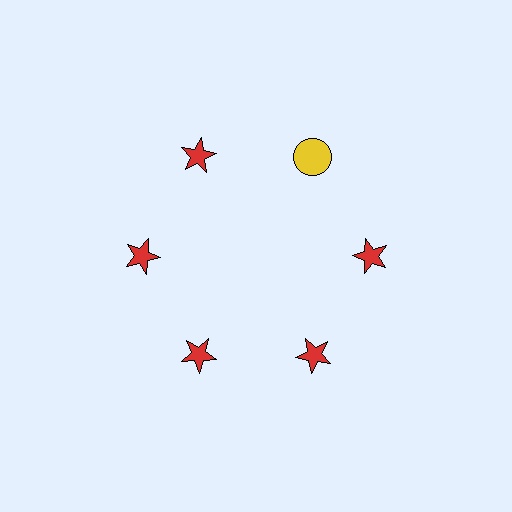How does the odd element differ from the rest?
It differs in both color (yellow instead of red) and shape (circle instead of star).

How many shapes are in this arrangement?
There are 6 shapes arranged in a ring pattern.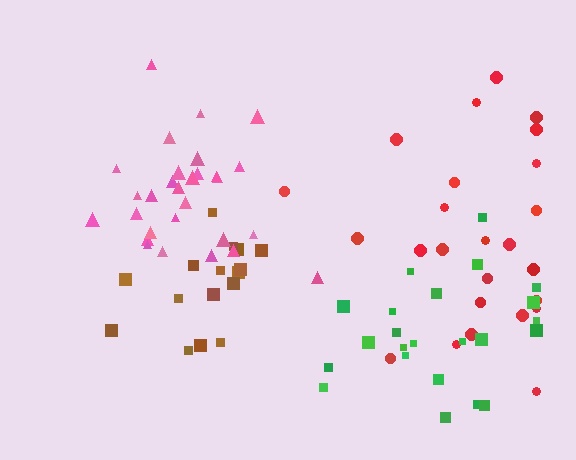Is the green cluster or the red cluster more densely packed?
Green.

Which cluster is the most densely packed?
Pink.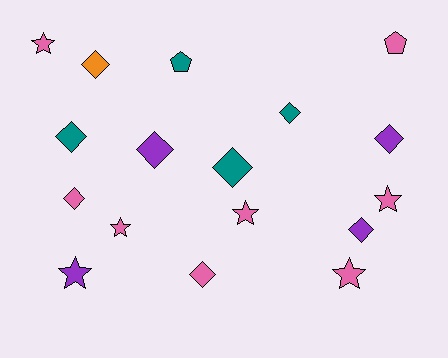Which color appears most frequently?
Pink, with 8 objects.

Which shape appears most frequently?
Diamond, with 9 objects.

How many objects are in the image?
There are 17 objects.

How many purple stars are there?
There is 1 purple star.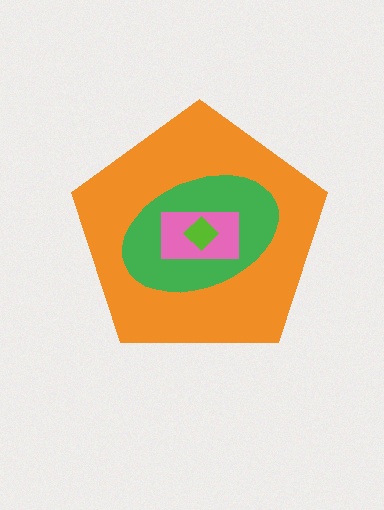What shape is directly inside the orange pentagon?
The green ellipse.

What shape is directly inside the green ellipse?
The pink rectangle.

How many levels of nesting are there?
4.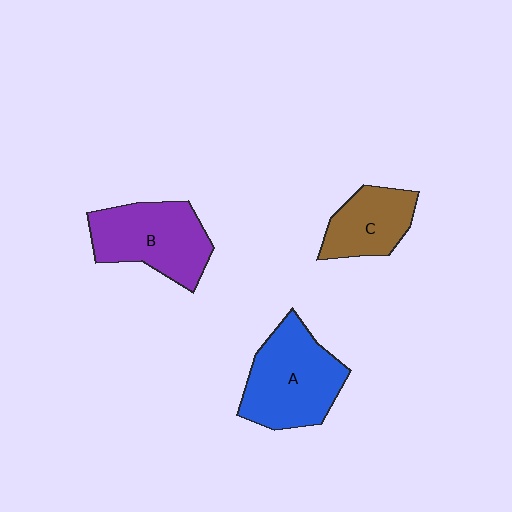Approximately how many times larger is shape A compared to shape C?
Approximately 1.6 times.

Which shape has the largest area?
Shape A (blue).